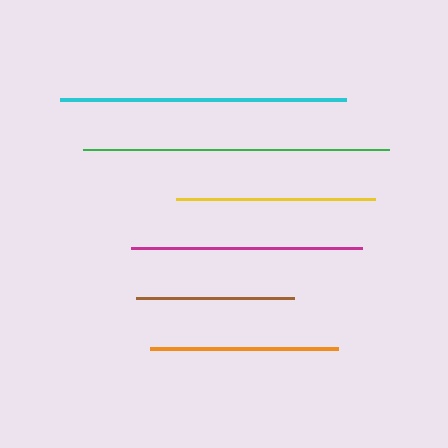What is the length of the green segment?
The green segment is approximately 306 pixels long.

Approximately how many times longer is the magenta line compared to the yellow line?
The magenta line is approximately 1.2 times the length of the yellow line.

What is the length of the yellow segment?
The yellow segment is approximately 199 pixels long.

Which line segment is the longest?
The green line is the longest at approximately 306 pixels.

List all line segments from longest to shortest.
From longest to shortest: green, cyan, magenta, yellow, orange, brown.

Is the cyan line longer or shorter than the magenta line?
The cyan line is longer than the magenta line.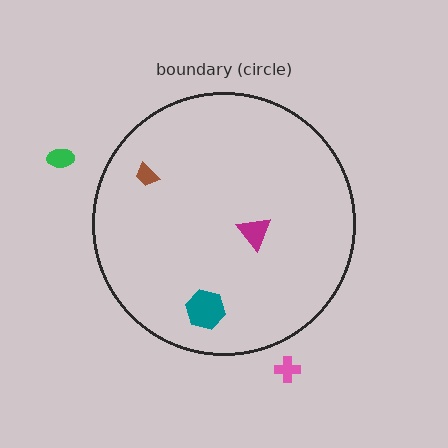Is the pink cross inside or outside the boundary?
Outside.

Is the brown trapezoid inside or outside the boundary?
Inside.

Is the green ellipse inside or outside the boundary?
Outside.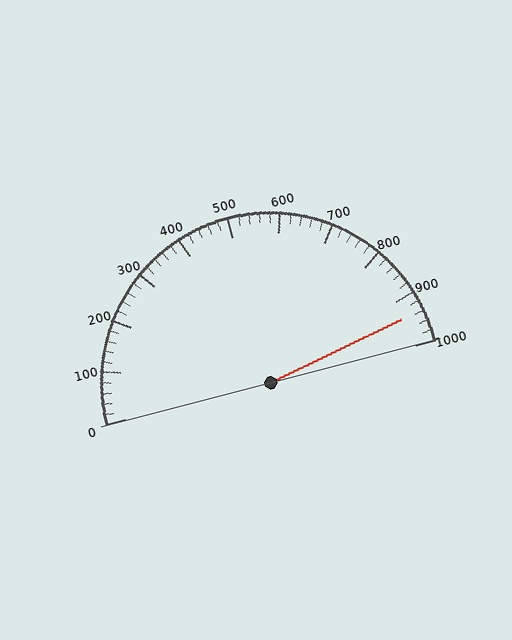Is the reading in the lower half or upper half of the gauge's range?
The reading is in the upper half of the range (0 to 1000).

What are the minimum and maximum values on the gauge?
The gauge ranges from 0 to 1000.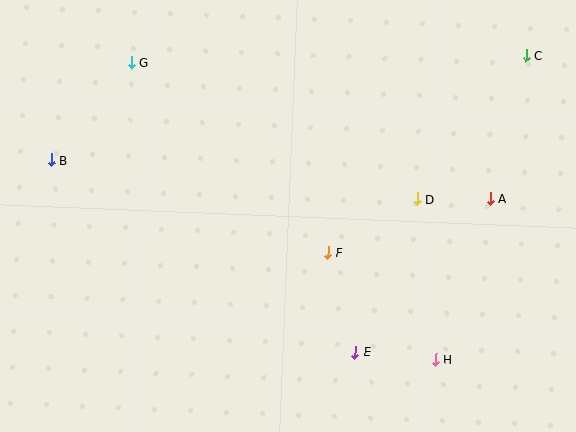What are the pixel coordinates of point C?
Point C is at (526, 55).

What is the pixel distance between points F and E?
The distance between F and E is 103 pixels.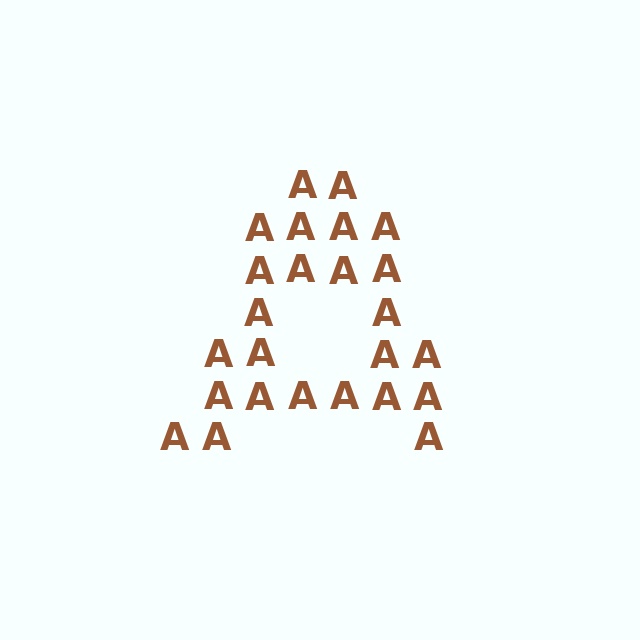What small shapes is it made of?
It is made of small letter A's.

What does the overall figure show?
The overall figure shows the letter A.